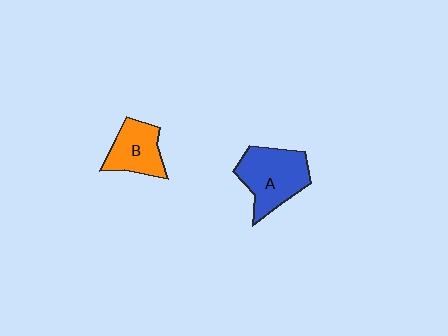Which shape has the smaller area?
Shape B (orange).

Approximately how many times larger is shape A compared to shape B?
Approximately 1.4 times.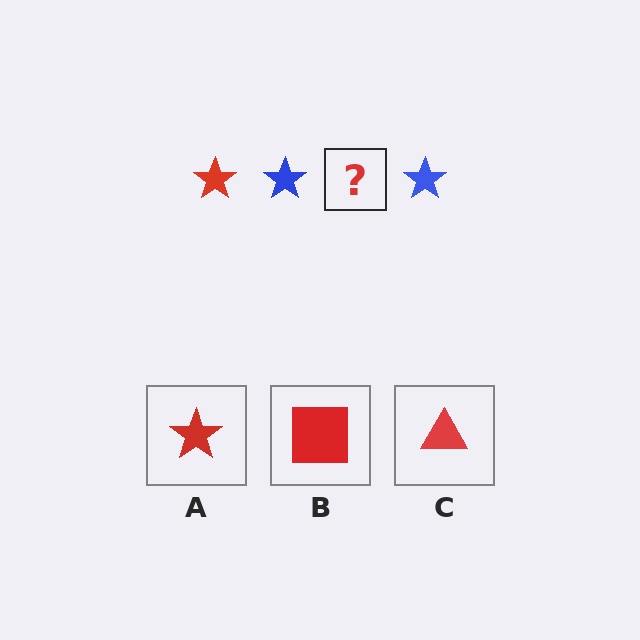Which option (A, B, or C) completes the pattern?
A.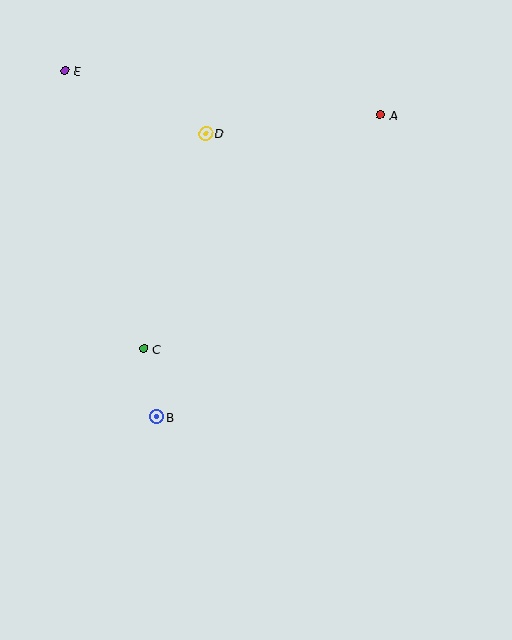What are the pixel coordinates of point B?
Point B is at (157, 417).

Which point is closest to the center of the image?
Point C at (143, 349) is closest to the center.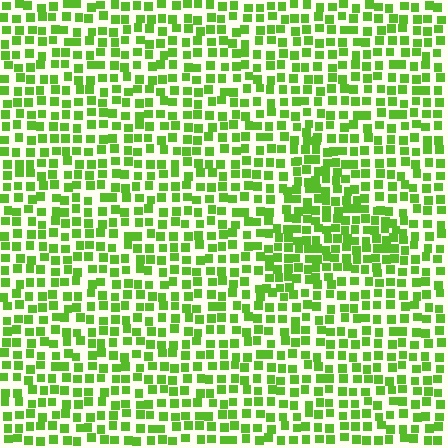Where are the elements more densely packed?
The elements are more densely packed inside the triangle boundary.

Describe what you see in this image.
The image contains small lime elements arranged at two different densities. A triangle-shaped region is visible where the elements are more densely packed than the surrounding area.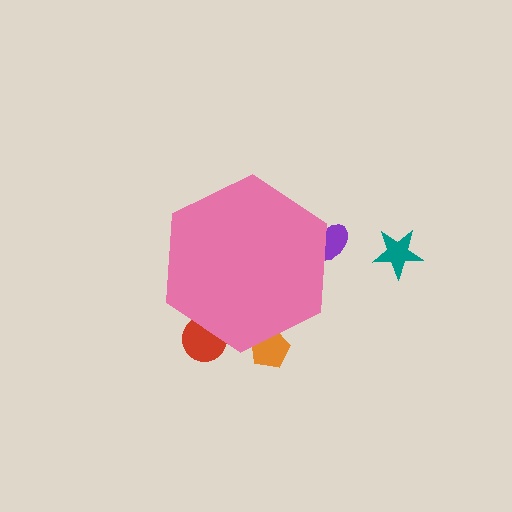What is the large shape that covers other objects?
A pink hexagon.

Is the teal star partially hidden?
No, the teal star is fully visible.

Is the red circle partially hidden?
Yes, the red circle is partially hidden behind the pink hexagon.